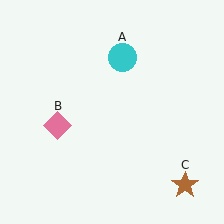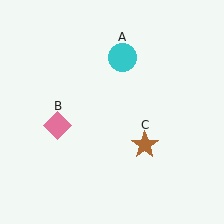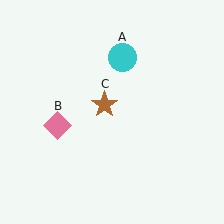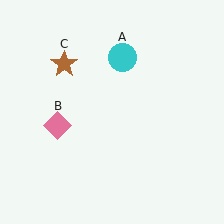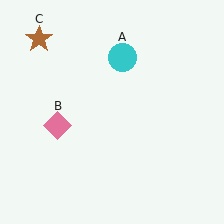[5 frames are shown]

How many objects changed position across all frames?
1 object changed position: brown star (object C).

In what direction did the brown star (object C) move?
The brown star (object C) moved up and to the left.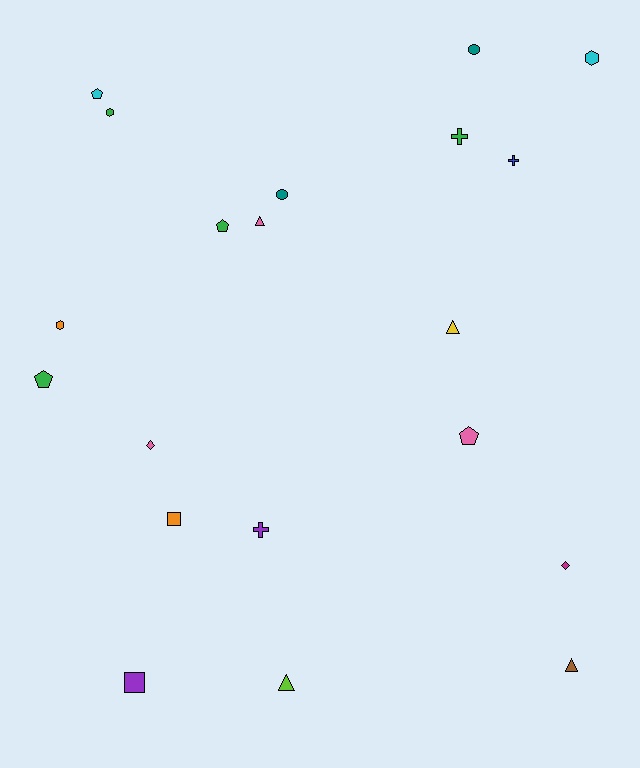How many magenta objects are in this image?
There is 1 magenta object.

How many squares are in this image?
There are 2 squares.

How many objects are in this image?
There are 20 objects.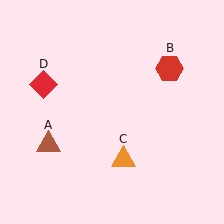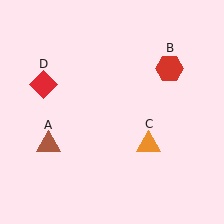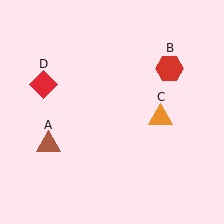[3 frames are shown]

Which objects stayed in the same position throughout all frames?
Brown triangle (object A) and red hexagon (object B) and red diamond (object D) remained stationary.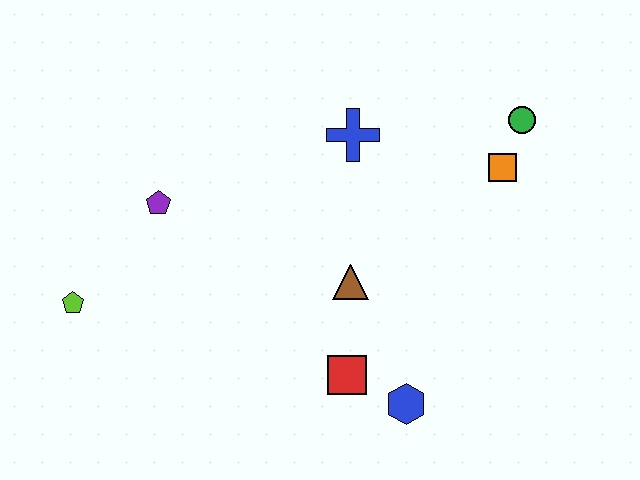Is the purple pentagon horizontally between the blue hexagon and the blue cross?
No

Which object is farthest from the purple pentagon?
The green circle is farthest from the purple pentagon.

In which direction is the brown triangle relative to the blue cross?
The brown triangle is below the blue cross.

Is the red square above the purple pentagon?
No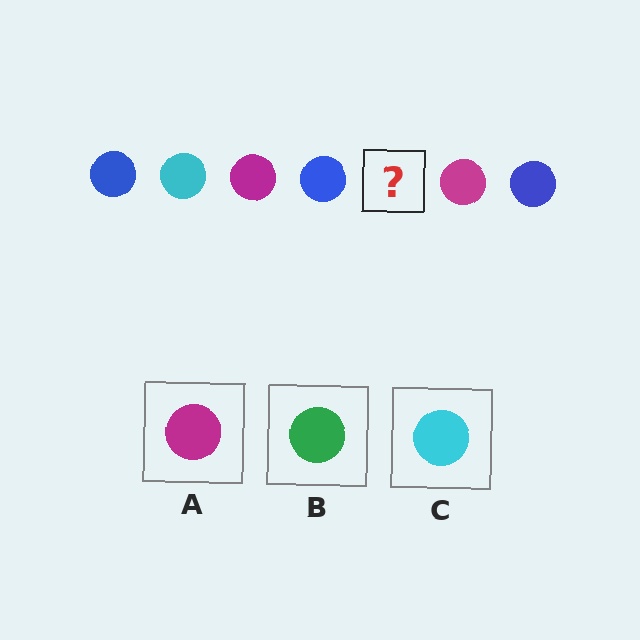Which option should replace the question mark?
Option C.